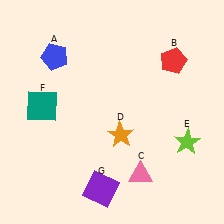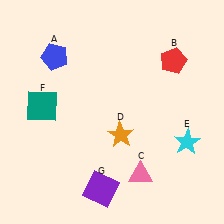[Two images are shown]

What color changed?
The star (E) changed from lime in Image 1 to cyan in Image 2.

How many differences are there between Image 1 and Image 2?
There is 1 difference between the two images.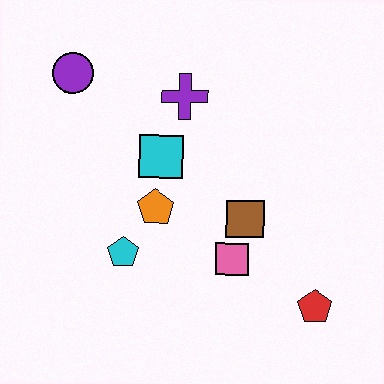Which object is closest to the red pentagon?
The pink square is closest to the red pentagon.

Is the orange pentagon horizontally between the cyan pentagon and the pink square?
Yes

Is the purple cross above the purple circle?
No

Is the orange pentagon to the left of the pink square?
Yes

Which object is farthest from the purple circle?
The red pentagon is farthest from the purple circle.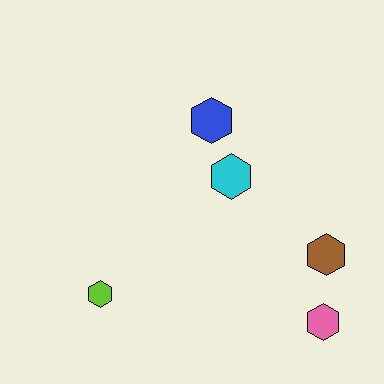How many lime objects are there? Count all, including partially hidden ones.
There is 1 lime object.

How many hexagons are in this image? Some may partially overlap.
There are 5 hexagons.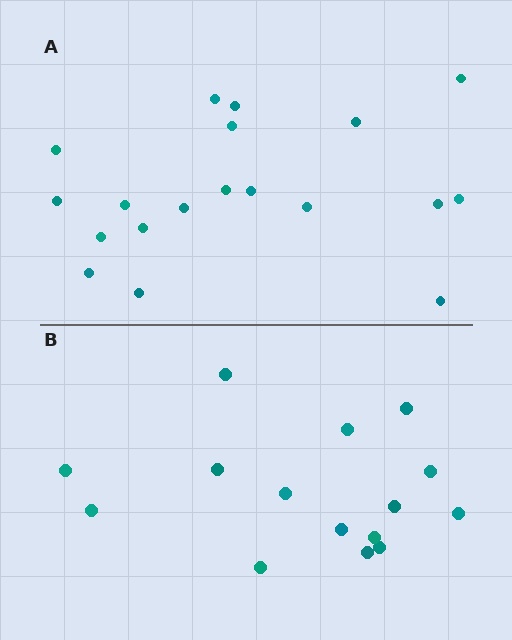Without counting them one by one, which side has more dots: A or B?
Region A (the top region) has more dots.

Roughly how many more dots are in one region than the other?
Region A has about 4 more dots than region B.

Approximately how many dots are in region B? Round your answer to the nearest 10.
About 20 dots. (The exact count is 15, which rounds to 20.)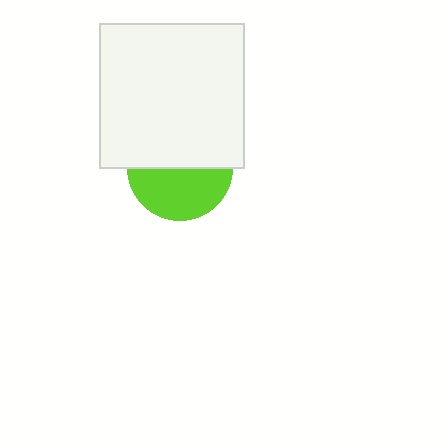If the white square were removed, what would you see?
You would see the complete lime circle.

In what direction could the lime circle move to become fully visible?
The lime circle could move down. That would shift it out from behind the white square entirely.